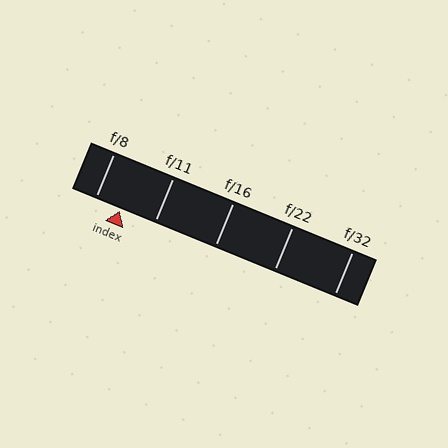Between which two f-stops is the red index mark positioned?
The index mark is between f/8 and f/11.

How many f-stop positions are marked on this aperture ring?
There are 5 f-stop positions marked.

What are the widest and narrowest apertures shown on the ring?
The widest aperture shown is f/8 and the narrowest is f/32.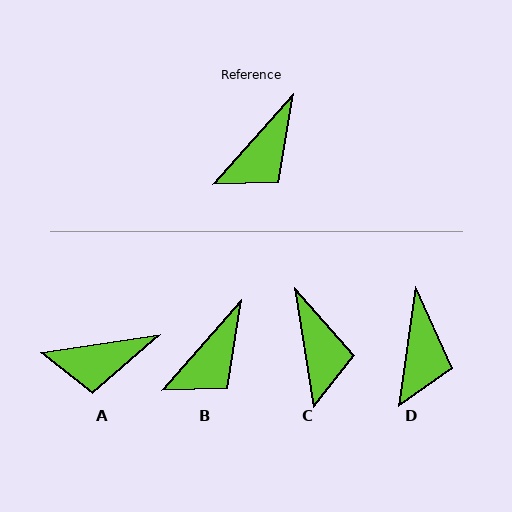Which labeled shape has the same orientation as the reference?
B.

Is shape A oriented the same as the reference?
No, it is off by about 40 degrees.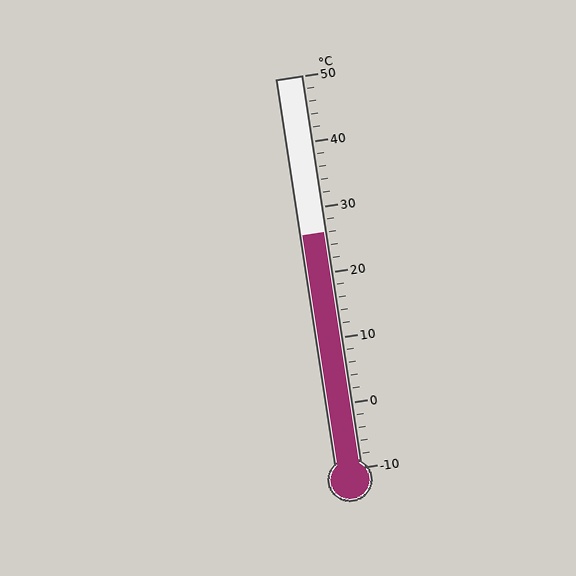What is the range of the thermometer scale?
The thermometer scale ranges from -10°C to 50°C.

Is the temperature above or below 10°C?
The temperature is above 10°C.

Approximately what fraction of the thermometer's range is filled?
The thermometer is filled to approximately 60% of its range.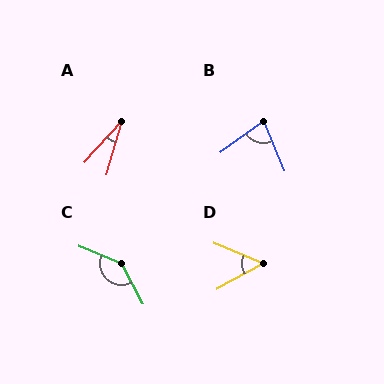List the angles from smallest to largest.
A (26°), D (51°), B (76°), C (141°).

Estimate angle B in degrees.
Approximately 76 degrees.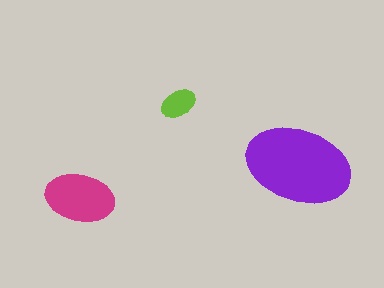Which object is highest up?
The lime ellipse is topmost.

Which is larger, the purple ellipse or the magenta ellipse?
The purple one.